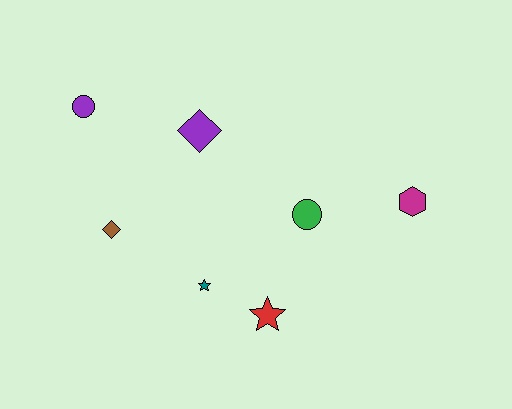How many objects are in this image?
There are 7 objects.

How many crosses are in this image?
There are no crosses.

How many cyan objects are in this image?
There are no cyan objects.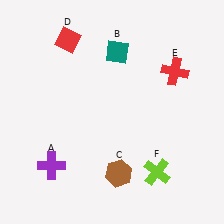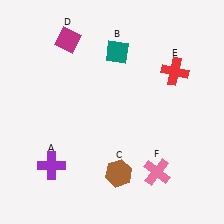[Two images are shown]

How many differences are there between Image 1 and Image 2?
There are 2 differences between the two images.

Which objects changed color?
D changed from red to magenta. F changed from lime to pink.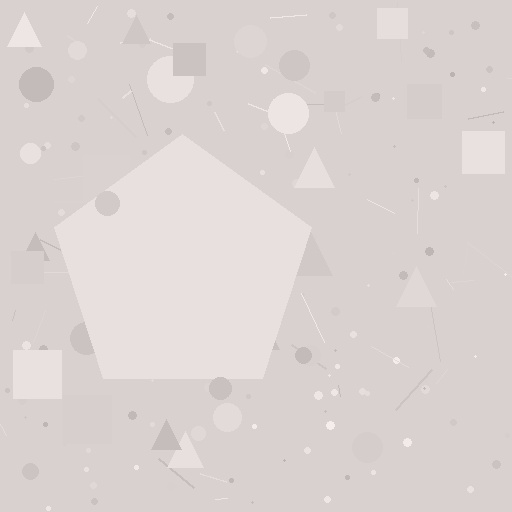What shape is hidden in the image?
A pentagon is hidden in the image.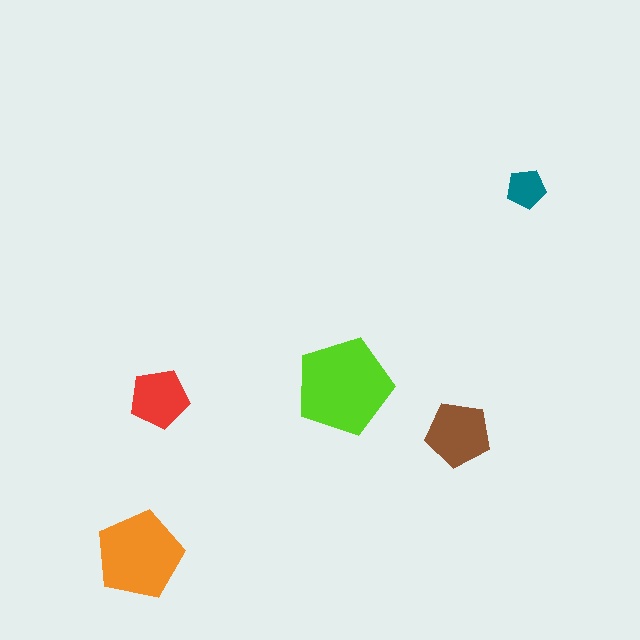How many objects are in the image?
There are 5 objects in the image.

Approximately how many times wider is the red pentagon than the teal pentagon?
About 1.5 times wider.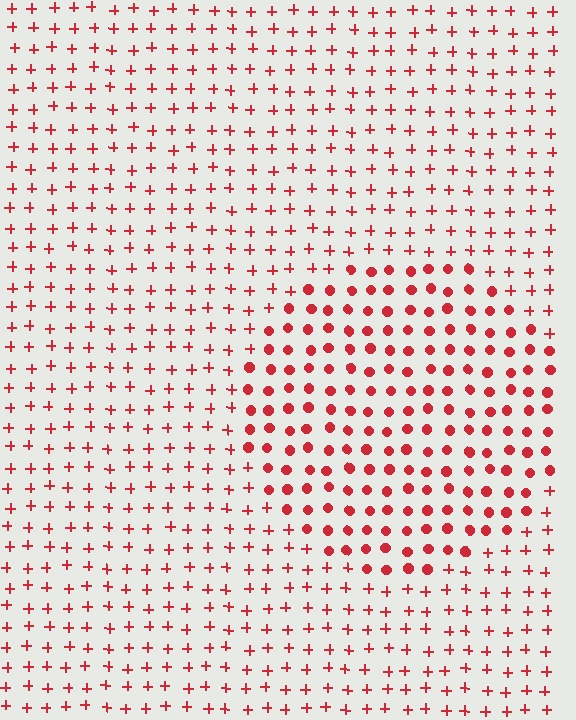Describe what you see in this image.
The image is filled with small red elements arranged in a uniform grid. A circle-shaped region contains circles, while the surrounding area contains plus signs. The boundary is defined purely by the change in element shape.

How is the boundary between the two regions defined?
The boundary is defined by a change in element shape: circles inside vs. plus signs outside. All elements share the same color and spacing.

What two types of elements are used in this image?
The image uses circles inside the circle region and plus signs outside it.